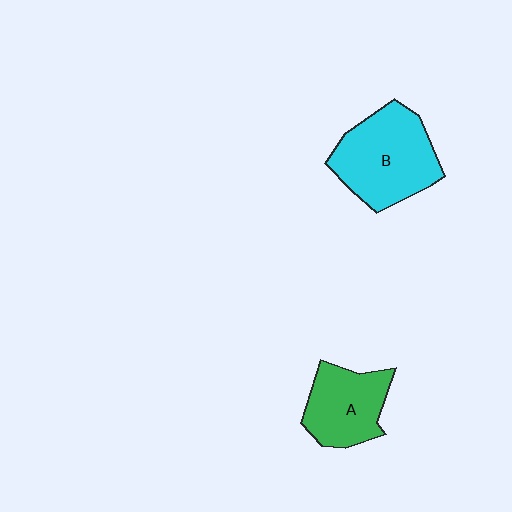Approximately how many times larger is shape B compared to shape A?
Approximately 1.4 times.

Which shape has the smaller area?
Shape A (green).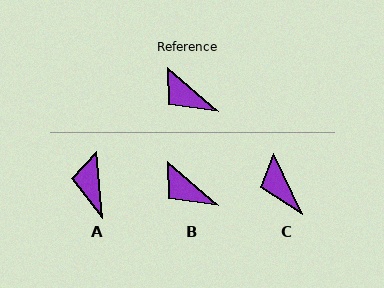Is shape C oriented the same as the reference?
No, it is off by about 24 degrees.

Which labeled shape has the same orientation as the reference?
B.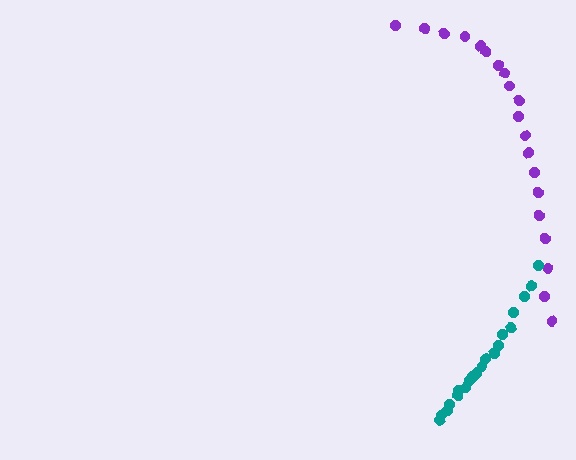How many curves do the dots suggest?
There are 2 distinct paths.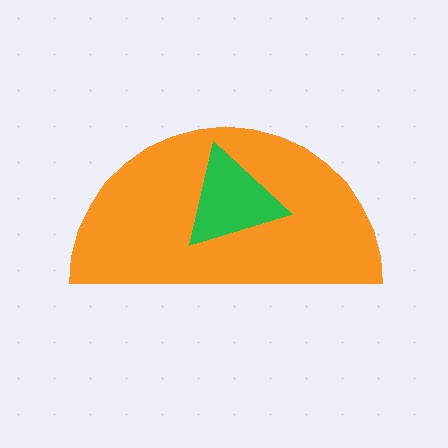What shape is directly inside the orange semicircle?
The green triangle.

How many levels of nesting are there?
2.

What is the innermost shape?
The green triangle.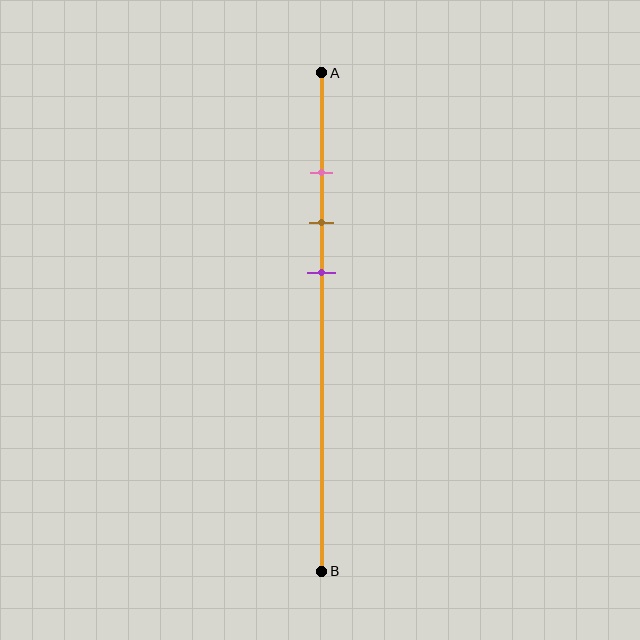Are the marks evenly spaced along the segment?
Yes, the marks are approximately evenly spaced.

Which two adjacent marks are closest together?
The pink and brown marks are the closest adjacent pair.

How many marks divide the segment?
There are 3 marks dividing the segment.